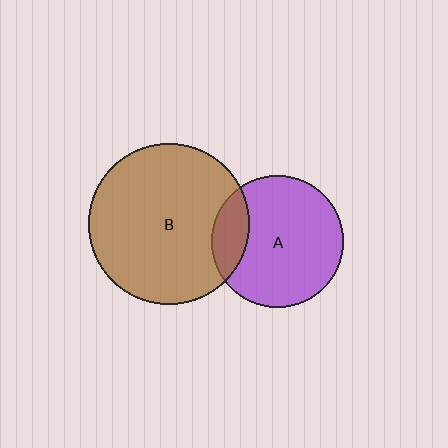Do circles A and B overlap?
Yes.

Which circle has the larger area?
Circle B (brown).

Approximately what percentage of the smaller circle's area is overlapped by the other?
Approximately 15%.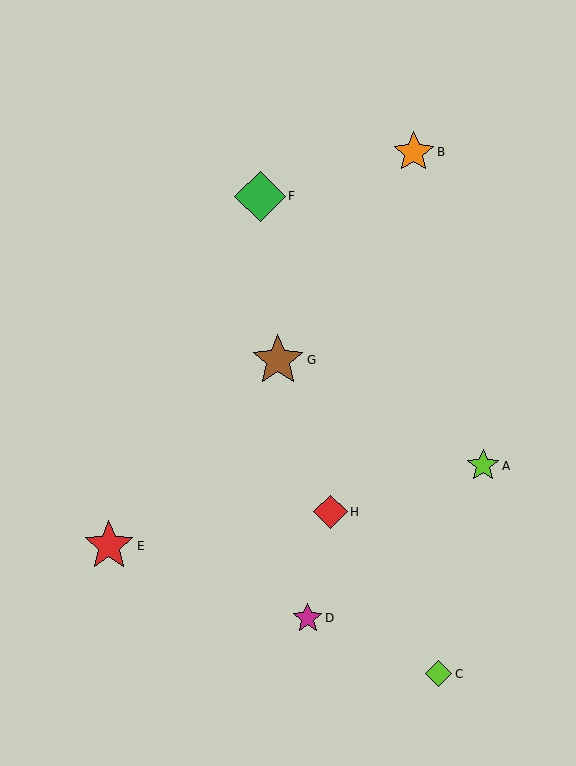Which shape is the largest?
The brown star (labeled G) is the largest.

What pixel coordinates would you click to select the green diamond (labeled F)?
Click at (260, 197) to select the green diamond F.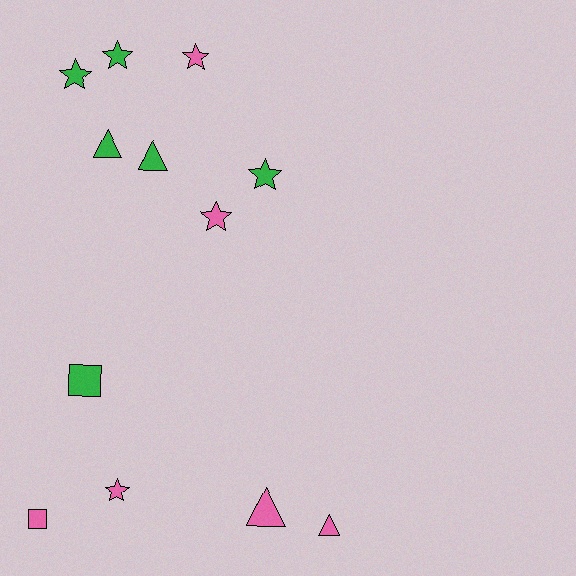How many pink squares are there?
There is 1 pink square.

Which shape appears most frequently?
Star, with 6 objects.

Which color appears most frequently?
Pink, with 6 objects.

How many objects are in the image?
There are 12 objects.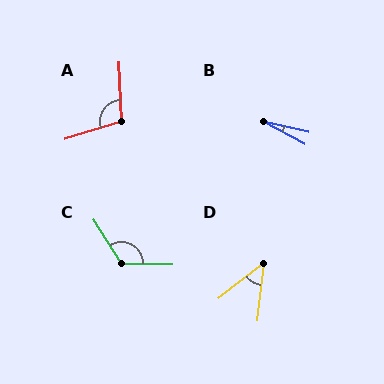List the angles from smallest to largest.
B (15°), D (45°), A (104°), C (122°).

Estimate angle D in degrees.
Approximately 45 degrees.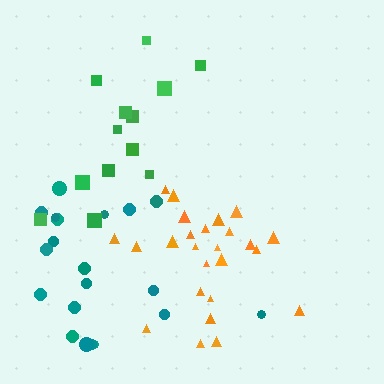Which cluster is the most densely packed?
Orange.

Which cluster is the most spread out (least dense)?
Green.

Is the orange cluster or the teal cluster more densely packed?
Orange.